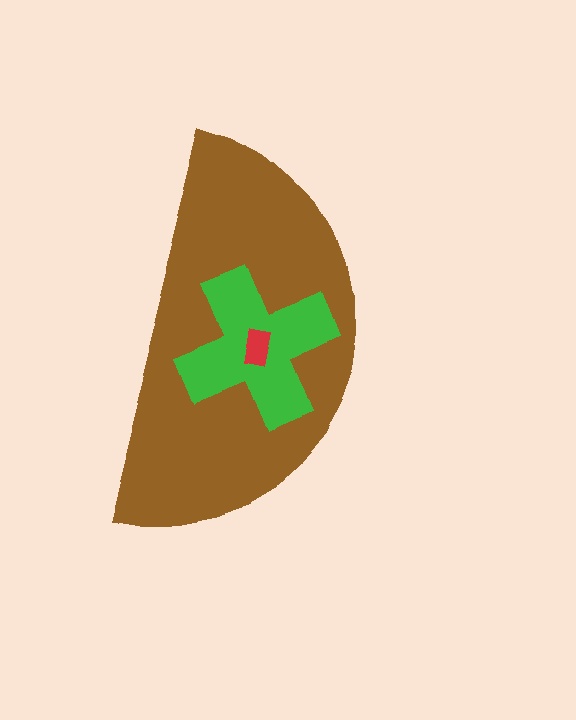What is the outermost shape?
The brown semicircle.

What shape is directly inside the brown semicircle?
The green cross.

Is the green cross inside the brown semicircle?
Yes.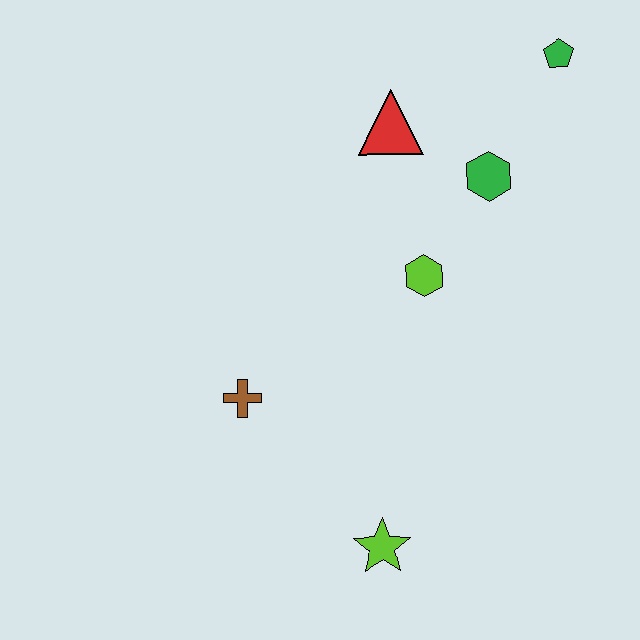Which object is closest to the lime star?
The brown cross is closest to the lime star.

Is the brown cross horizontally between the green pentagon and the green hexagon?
No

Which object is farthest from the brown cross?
The green pentagon is farthest from the brown cross.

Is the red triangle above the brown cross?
Yes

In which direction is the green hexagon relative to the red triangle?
The green hexagon is to the right of the red triangle.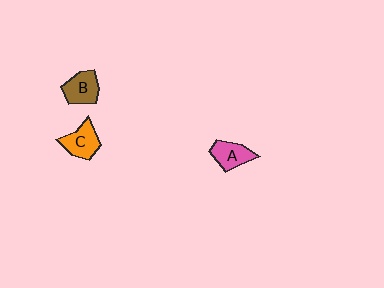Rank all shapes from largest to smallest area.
From largest to smallest: C (orange), B (brown), A (pink).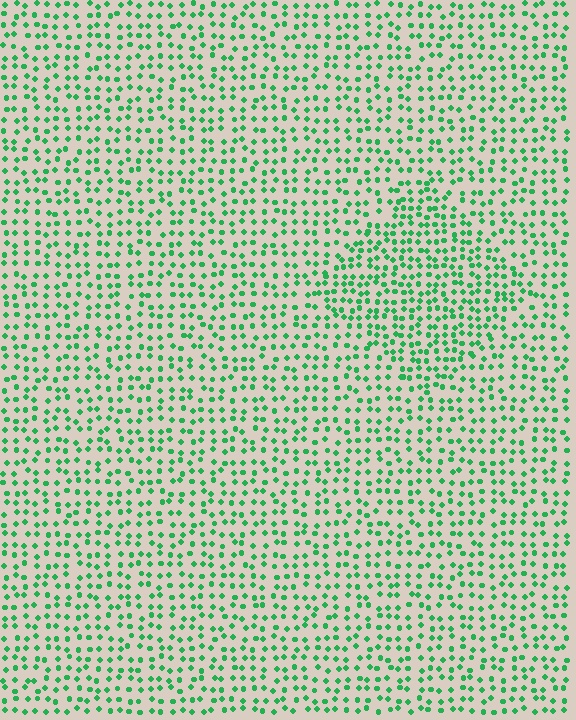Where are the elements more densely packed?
The elements are more densely packed inside the diamond boundary.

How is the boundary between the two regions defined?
The boundary is defined by a change in element density (approximately 1.5x ratio). All elements are the same color, size, and shape.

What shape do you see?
I see a diamond.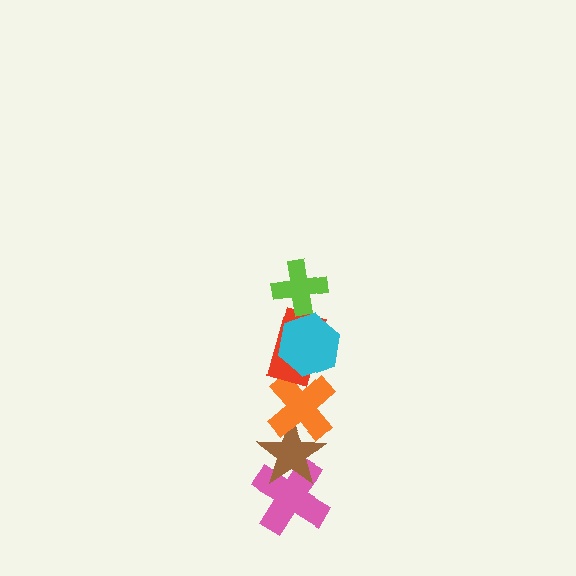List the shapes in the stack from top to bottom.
From top to bottom: the lime cross, the cyan hexagon, the red rectangle, the orange cross, the brown star, the pink cross.